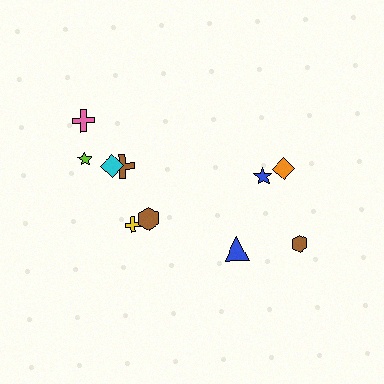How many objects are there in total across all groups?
There are 10 objects.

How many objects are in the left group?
There are 6 objects.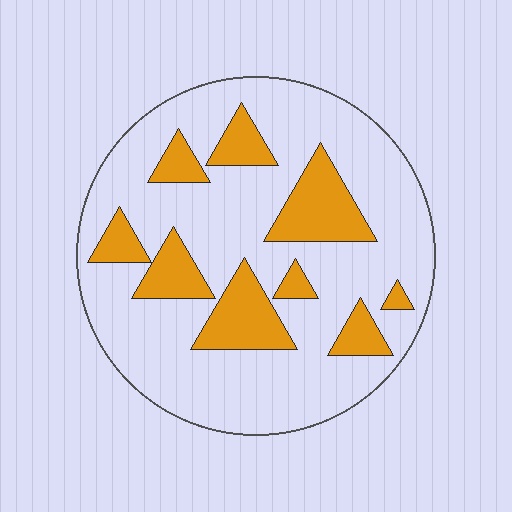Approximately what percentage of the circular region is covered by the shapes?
Approximately 25%.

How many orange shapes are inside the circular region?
9.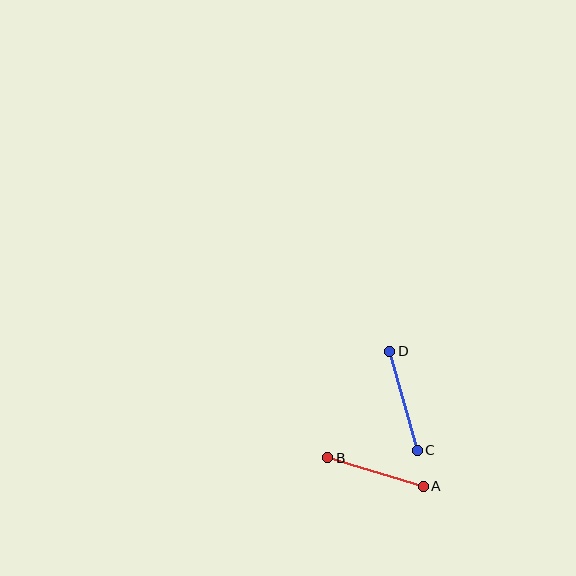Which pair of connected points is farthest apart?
Points C and D are farthest apart.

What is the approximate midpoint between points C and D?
The midpoint is at approximately (404, 401) pixels.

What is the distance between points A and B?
The distance is approximately 100 pixels.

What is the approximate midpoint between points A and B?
The midpoint is at approximately (376, 472) pixels.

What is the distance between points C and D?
The distance is approximately 103 pixels.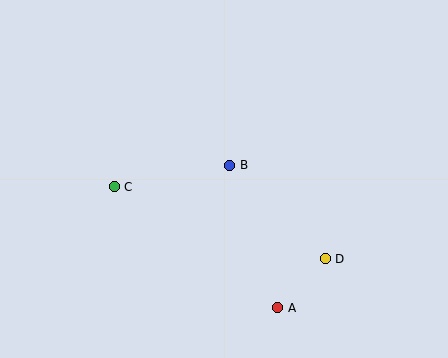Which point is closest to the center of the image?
Point B at (230, 165) is closest to the center.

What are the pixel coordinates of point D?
Point D is at (325, 259).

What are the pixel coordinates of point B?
Point B is at (230, 165).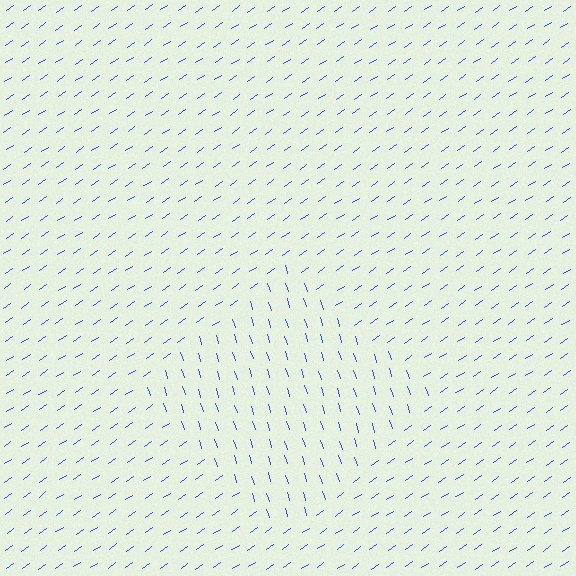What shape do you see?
I see a diamond.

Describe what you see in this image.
The image is filled with small blue line segments. A diamond region in the image has lines oriented differently from the surrounding lines, creating a visible texture boundary.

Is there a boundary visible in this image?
Yes, there is a texture boundary formed by a change in line orientation.